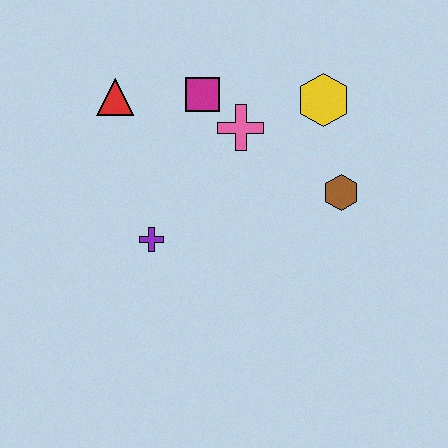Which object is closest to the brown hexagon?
The yellow hexagon is closest to the brown hexagon.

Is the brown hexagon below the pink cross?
Yes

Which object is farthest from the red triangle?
The brown hexagon is farthest from the red triangle.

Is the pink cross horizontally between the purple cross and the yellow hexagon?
Yes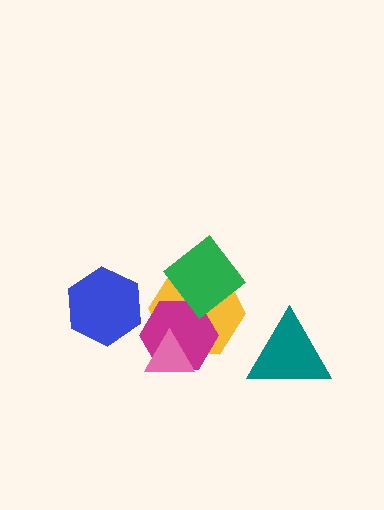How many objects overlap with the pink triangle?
2 objects overlap with the pink triangle.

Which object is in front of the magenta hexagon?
The pink triangle is in front of the magenta hexagon.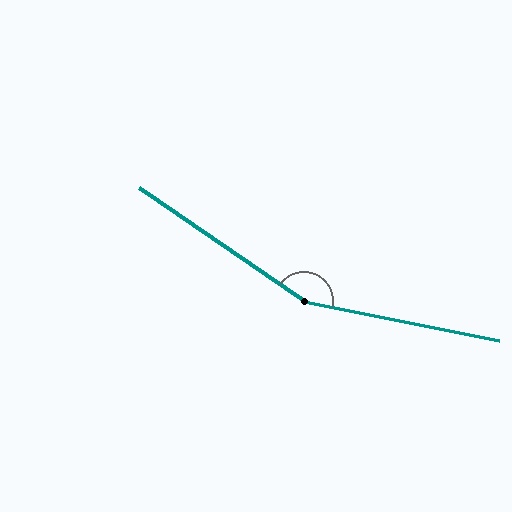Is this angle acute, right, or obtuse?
It is obtuse.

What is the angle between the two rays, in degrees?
Approximately 157 degrees.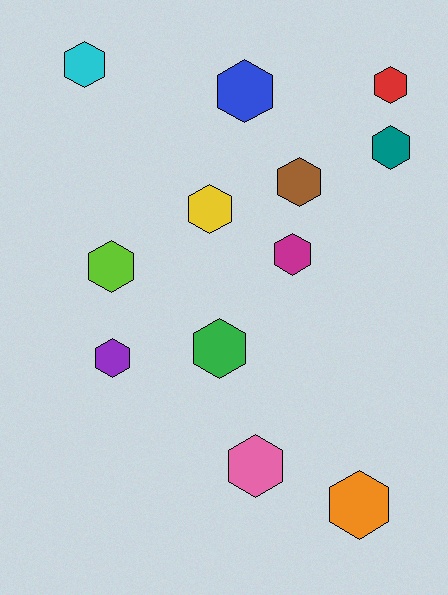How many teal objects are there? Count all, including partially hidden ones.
There is 1 teal object.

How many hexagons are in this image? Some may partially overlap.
There are 12 hexagons.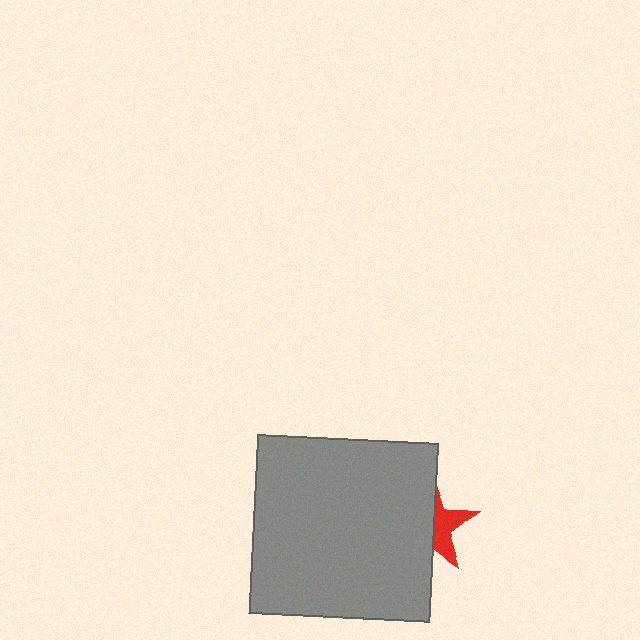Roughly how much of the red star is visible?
A small part of it is visible (roughly 39%).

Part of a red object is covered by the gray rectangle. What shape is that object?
It is a star.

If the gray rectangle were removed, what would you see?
You would see the complete red star.